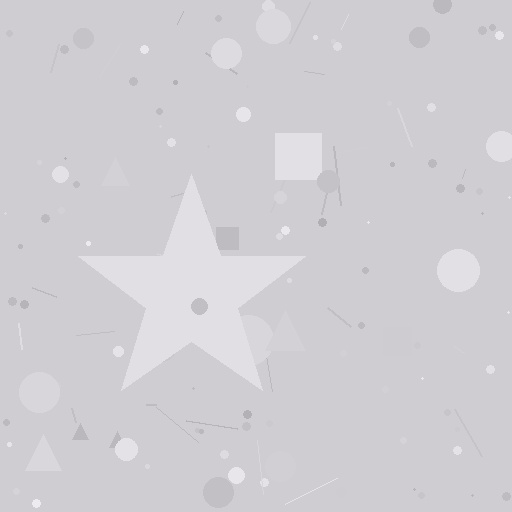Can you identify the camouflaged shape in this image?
The camouflaged shape is a star.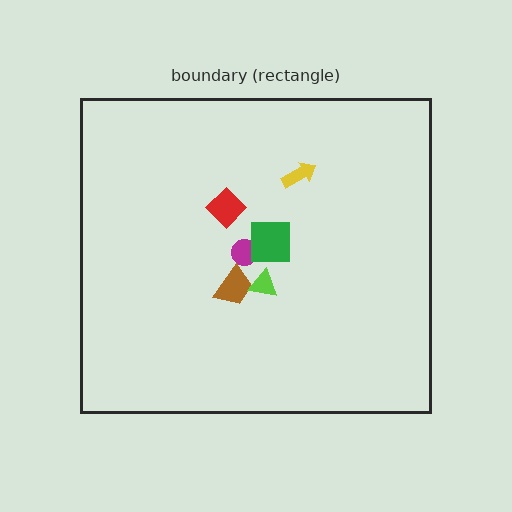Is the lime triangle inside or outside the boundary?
Inside.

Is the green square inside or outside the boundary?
Inside.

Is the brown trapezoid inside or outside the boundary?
Inside.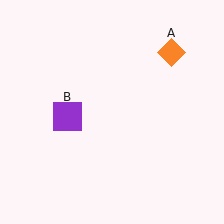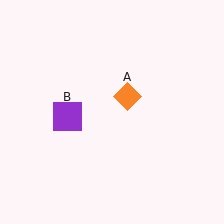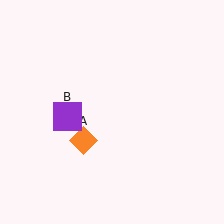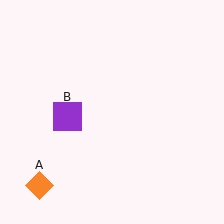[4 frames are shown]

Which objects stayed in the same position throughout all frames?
Purple square (object B) remained stationary.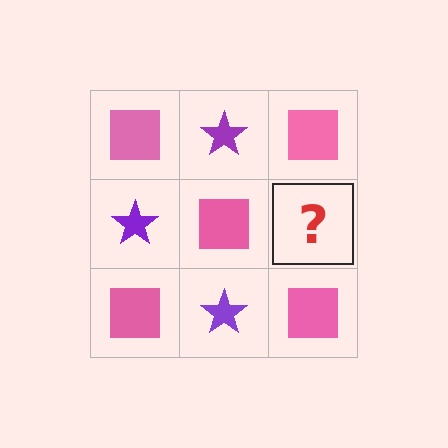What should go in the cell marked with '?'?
The missing cell should contain a purple star.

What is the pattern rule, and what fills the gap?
The rule is that it alternates pink square and purple star in a checkerboard pattern. The gap should be filled with a purple star.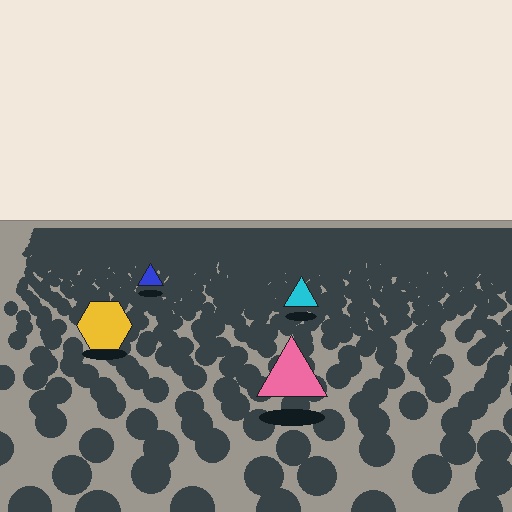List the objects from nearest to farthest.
From nearest to farthest: the pink triangle, the yellow hexagon, the cyan triangle, the blue triangle.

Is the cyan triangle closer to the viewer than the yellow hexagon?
No. The yellow hexagon is closer — you can tell from the texture gradient: the ground texture is coarser near it.